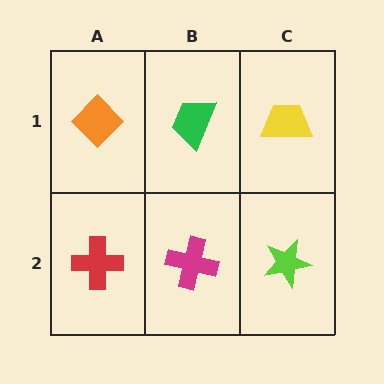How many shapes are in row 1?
3 shapes.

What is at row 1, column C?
A yellow trapezoid.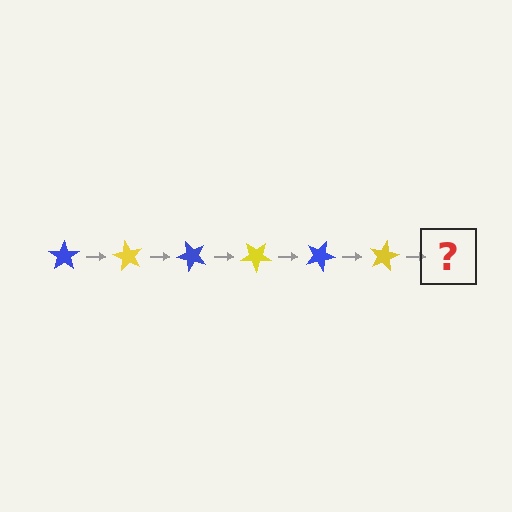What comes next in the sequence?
The next element should be a blue star, rotated 360 degrees from the start.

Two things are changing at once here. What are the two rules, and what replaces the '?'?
The two rules are that it rotates 60 degrees each step and the color cycles through blue and yellow. The '?' should be a blue star, rotated 360 degrees from the start.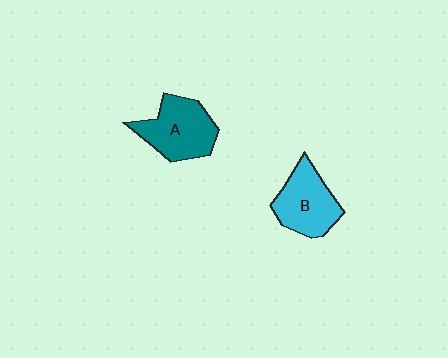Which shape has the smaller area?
Shape B (cyan).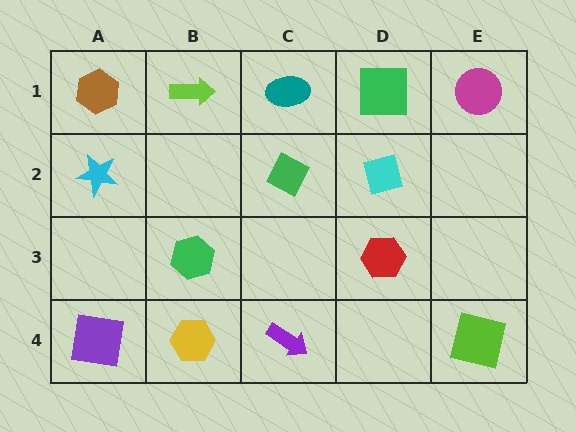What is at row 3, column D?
A red hexagon.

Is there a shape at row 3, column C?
No, that cell is empty.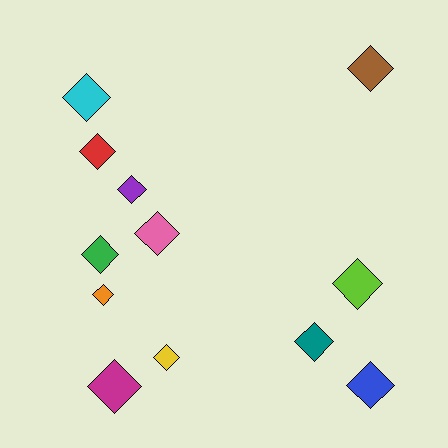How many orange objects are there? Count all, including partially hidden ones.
There is 1 orange object.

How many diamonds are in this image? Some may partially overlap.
There are 12 diamonds.